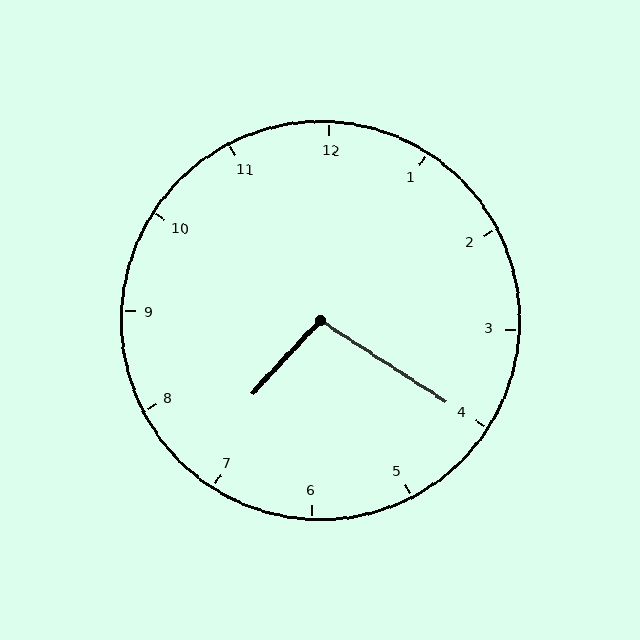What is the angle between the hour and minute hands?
Approximately 100 degrees.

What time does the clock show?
7:20.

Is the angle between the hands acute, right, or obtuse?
It is obtuse.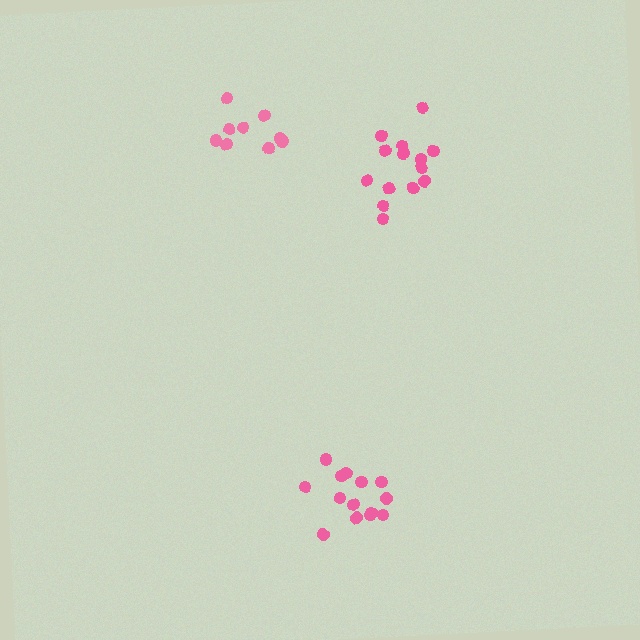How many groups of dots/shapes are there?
There are 3 groups.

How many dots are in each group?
Group 1: 14 dots, Group 2: 14 dots, Group 3: 9 dots (37 total).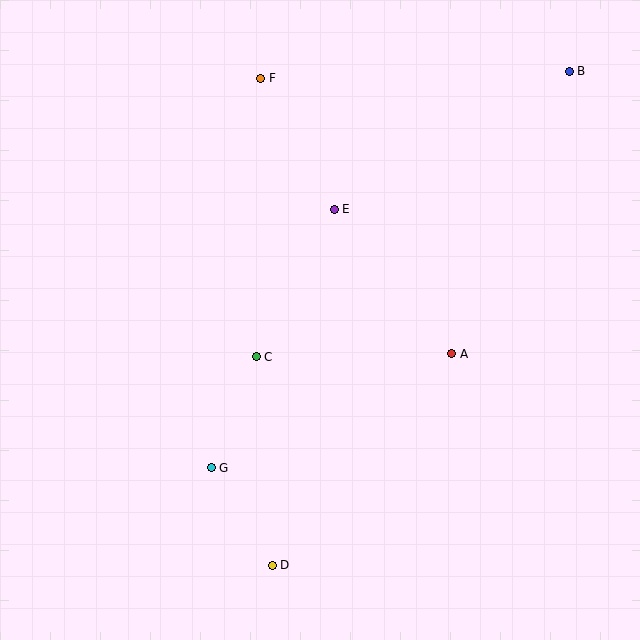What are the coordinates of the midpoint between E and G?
The midpoint between E and G is at (273, 338).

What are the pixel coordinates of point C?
Point C is at (256, 357).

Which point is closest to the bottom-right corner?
Point A is closest to the bottom-right corner.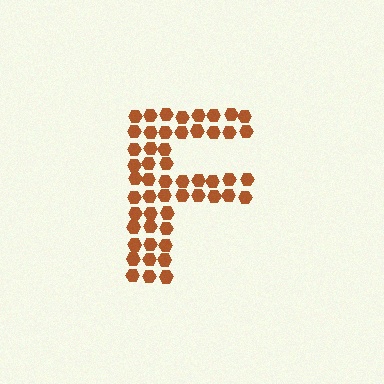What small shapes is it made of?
It is made of small hexagons.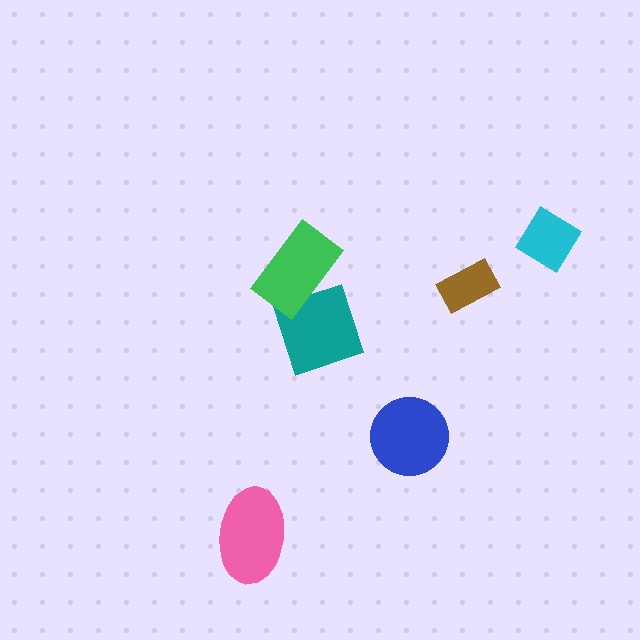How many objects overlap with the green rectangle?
1 object overlaps with the green rectangle.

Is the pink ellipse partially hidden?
No, no other shape covers it.